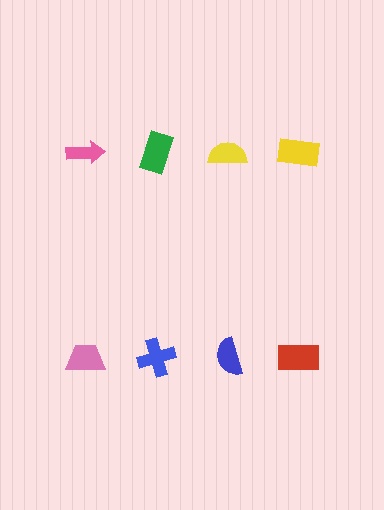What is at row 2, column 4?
A red rectangle.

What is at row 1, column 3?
A yellow semicircle.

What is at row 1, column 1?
A pink arrow.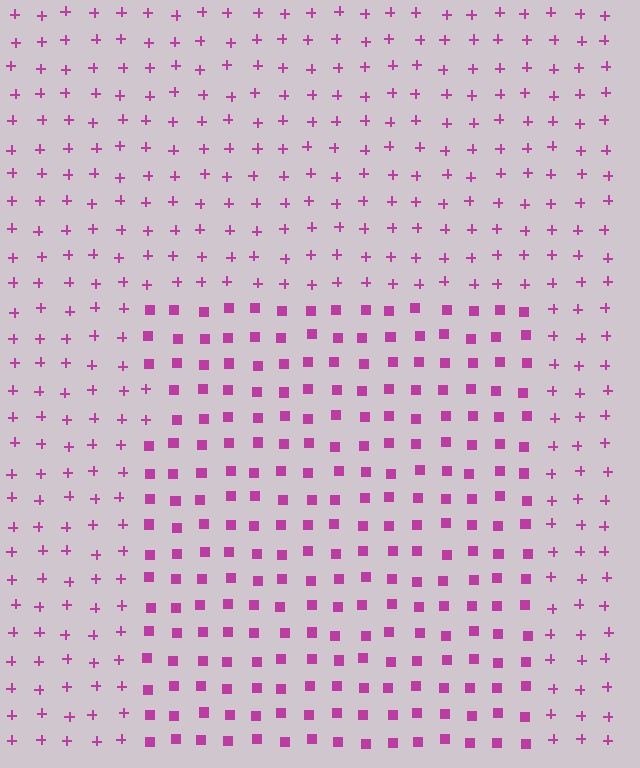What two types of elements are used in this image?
The image uses squares inside the rectangle region and plus signs outside it.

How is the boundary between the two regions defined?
The boundary is defined by a change in element shape: squares inside vs. plus signs outside. All elements share the same color and spacing.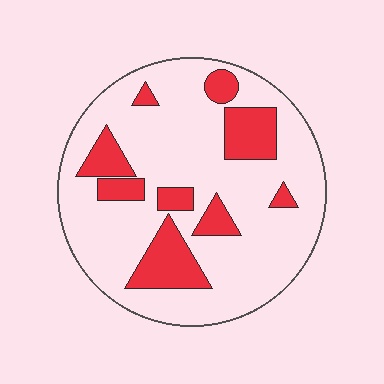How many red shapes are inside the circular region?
9.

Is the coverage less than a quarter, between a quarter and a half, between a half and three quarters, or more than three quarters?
Less than a quarter.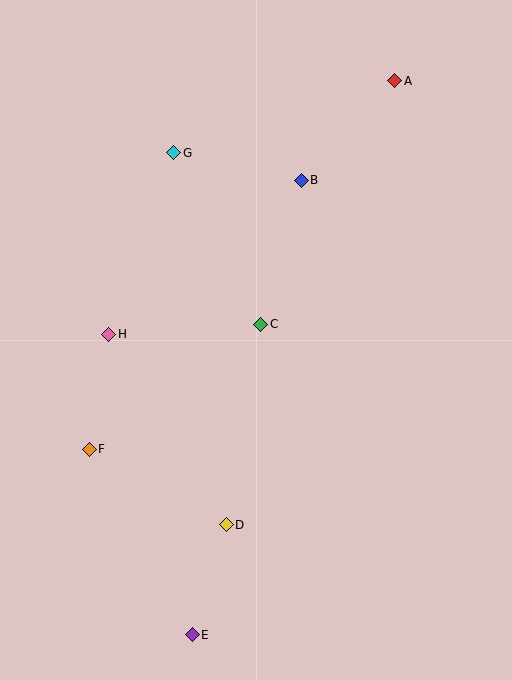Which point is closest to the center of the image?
Point C at (261, 324) is closest to the center.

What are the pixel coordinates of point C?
Point C is at (261, 324).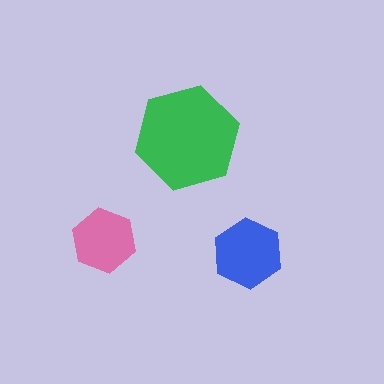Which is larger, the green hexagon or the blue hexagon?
The green one.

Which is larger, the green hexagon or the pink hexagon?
The green one.